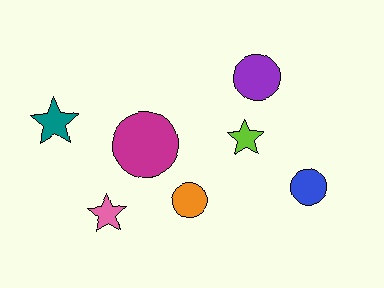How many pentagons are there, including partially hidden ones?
There are no pentagons.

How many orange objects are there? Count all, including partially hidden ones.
There is 1 orange object.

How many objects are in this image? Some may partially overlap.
There are 7 objects.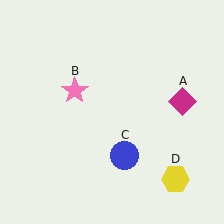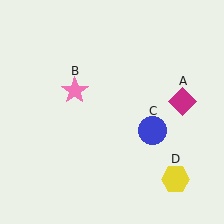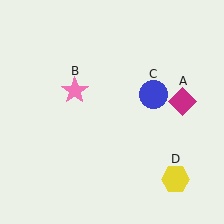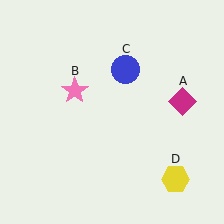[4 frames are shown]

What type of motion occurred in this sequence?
The blue circle (object C) rotated counterclockwise around the center of the scene.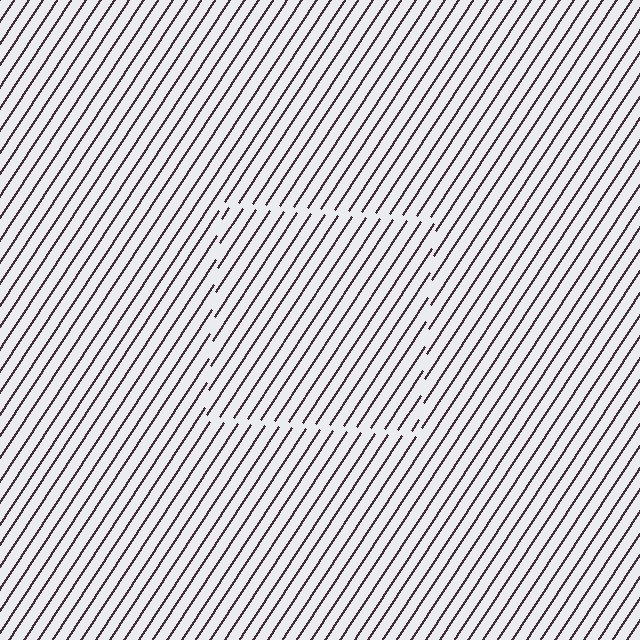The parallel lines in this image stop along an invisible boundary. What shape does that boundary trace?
An illusory square. The interior of the shape contains the same grating, shifted by half a period — the contour is defined by the phase discontinuity where line-ends from the inner and outer gratings abut.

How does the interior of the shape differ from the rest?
The interior of the shape contains the same grating, shifted by half a period — the contour is defined by the phase discontinuity where line-ends from the inner and outer gratings abut.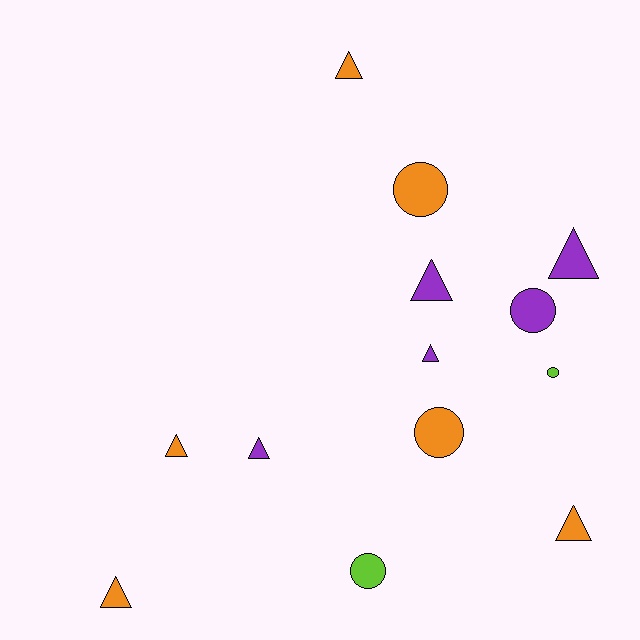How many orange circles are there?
There are 2 orange circles.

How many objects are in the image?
There are 13 objects.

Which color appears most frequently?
Orange, with 6 objects.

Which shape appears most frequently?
Triangle, with 8 objects.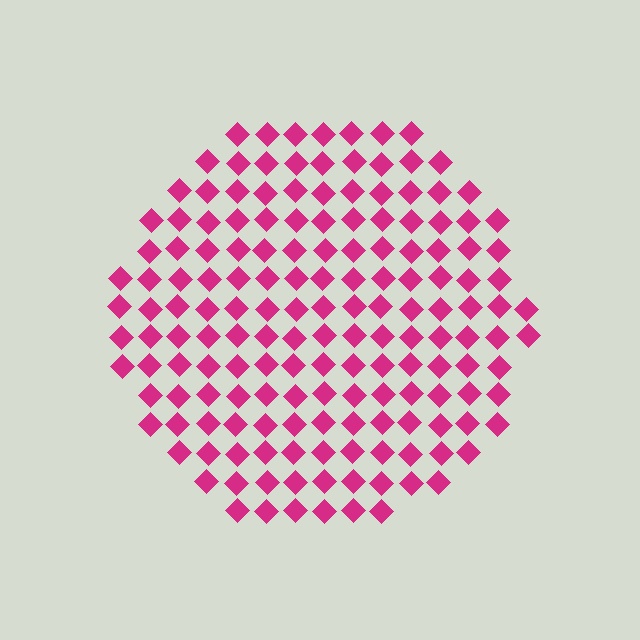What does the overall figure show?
The overall figure shows a circle.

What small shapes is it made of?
It is made of small diamonds.